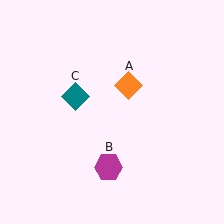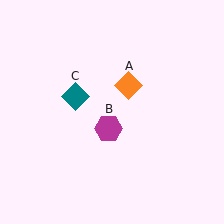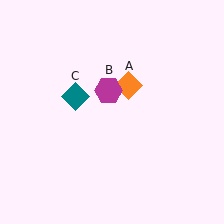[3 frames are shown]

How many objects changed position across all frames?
1 object changed position: magenta hexagon (object B).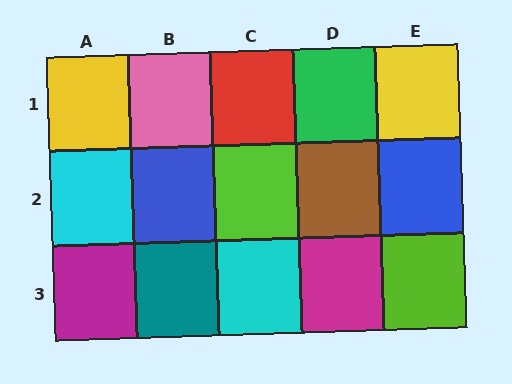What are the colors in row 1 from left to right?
Yellow, pink, red, green, yellow.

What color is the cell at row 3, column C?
Cyan.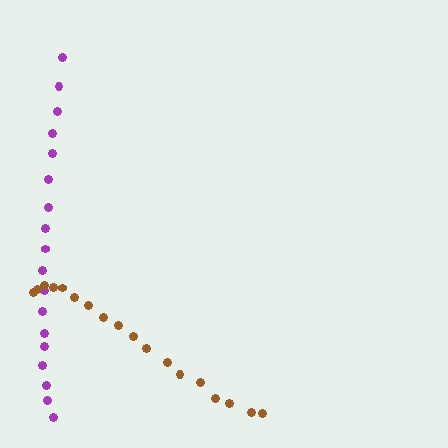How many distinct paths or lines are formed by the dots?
There are 2 distinct paths.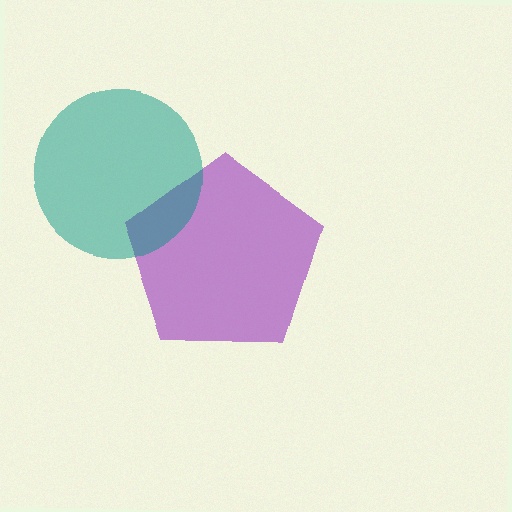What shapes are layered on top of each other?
The layered shapes are: a purple pentagon, a teal circle.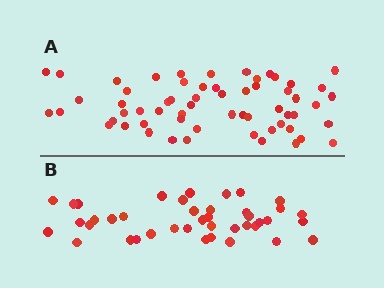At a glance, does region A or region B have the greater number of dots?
Region A (the top region) has more dots.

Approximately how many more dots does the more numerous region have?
Region A has approximately 20 more dots than region B.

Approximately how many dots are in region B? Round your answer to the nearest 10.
About 40 dots. (The exact count is 41, which rounds to 40.)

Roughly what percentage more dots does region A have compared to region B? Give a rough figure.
About 45% more.